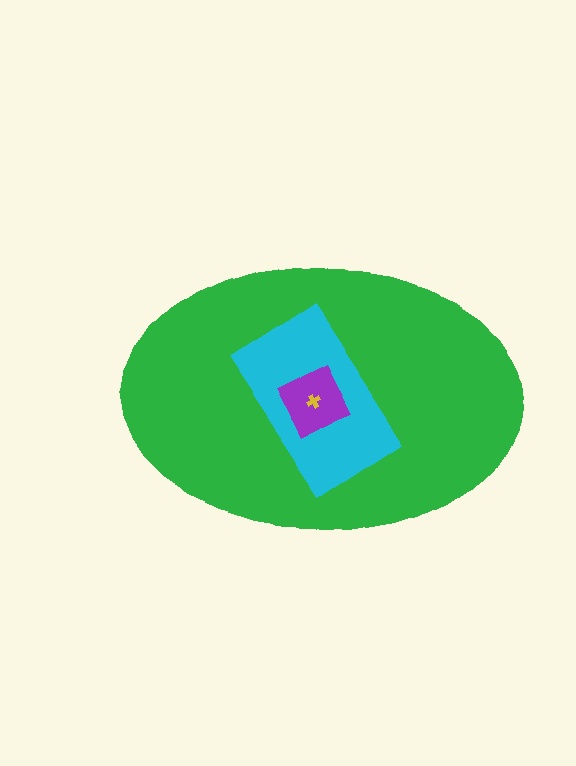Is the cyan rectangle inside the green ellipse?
Yes.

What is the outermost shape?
The green ellipse.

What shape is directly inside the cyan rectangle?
The purple square.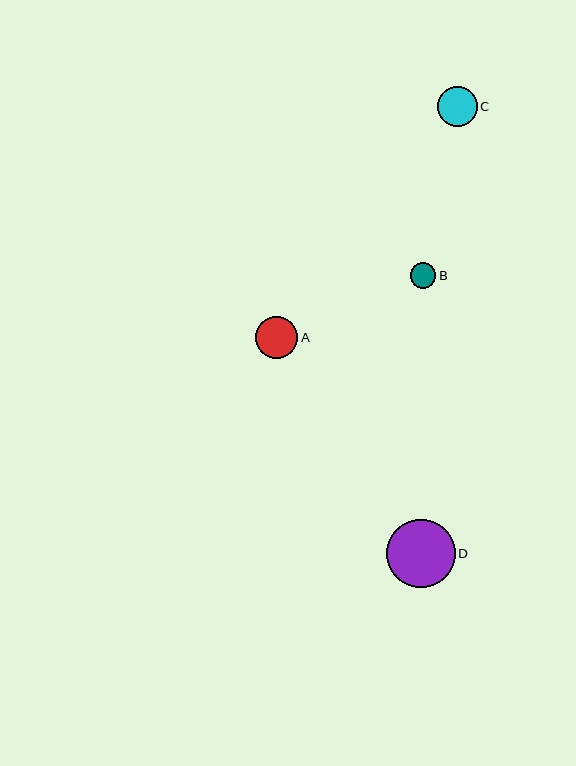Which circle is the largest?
Circle D is the largest with a size of approximately 68 pixels.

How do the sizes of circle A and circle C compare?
Circle A and circle C are approximately the same size.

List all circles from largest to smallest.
From largest to smallest: D, A, C, B.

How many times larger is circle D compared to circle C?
Circle D is approximately 1.7 times the size of circle C.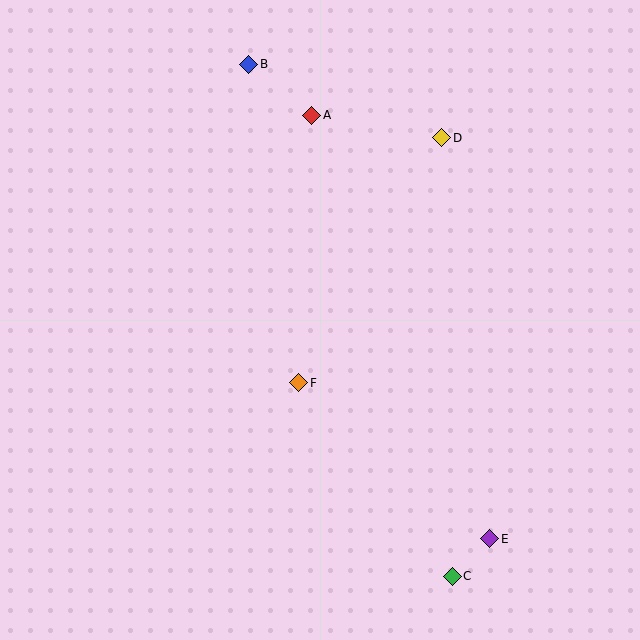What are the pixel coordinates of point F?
Point F is at (299, 383).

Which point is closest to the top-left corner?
Point B is closest to the top-left corner.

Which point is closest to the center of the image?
Point F at (299, 383) is closest to the center.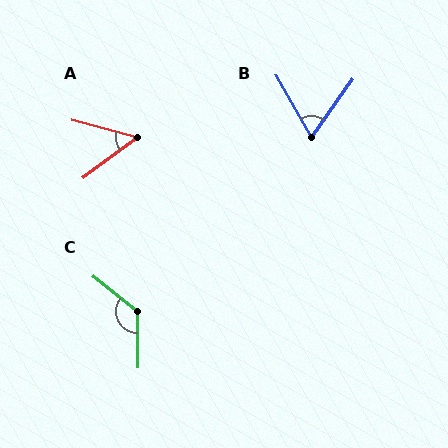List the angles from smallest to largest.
A (52°), B (65°), C (129°).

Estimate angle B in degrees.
Approximately 65 degrees.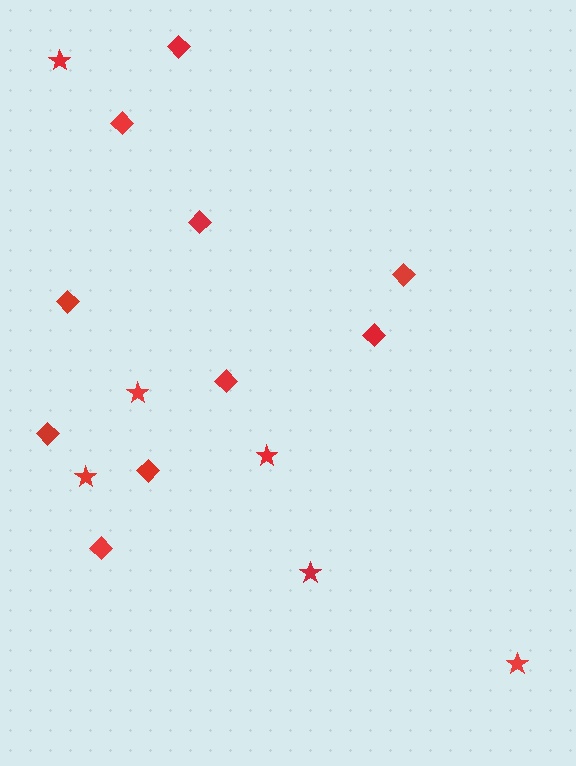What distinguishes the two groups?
There are 2 groups: one group of stars (6) and one group of diamonds (10).